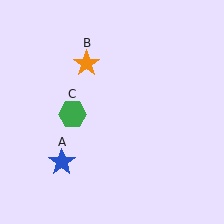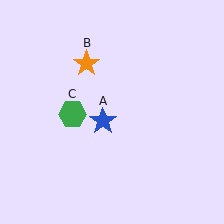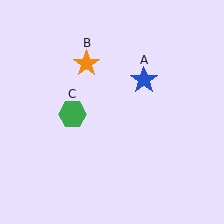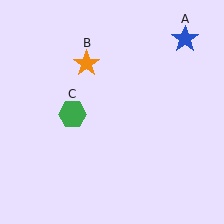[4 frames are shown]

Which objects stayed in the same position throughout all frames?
Orange star (object B) and green hexagon (object C) remained stationary.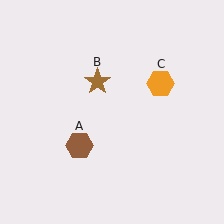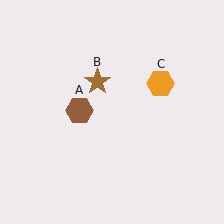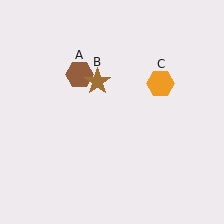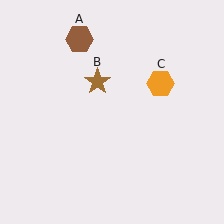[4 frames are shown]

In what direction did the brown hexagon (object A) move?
The brown hexagon (object A) moved up.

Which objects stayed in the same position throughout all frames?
Brown star (object B) and orange hexagon (object C) remained stationary.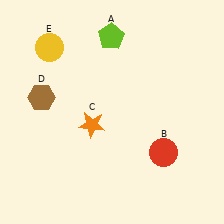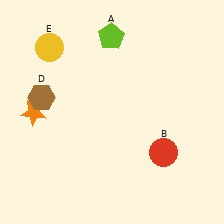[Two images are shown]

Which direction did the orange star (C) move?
The orange star (C) moved left.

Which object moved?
The orange star (C) moved left.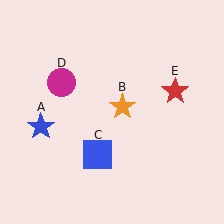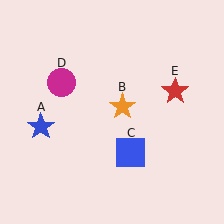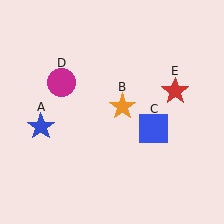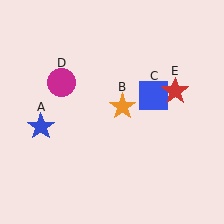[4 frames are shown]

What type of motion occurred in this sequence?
The blue square (object C) rotated counterclockwise around the center of the scene.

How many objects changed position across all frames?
1 object changed position: blue square (object C).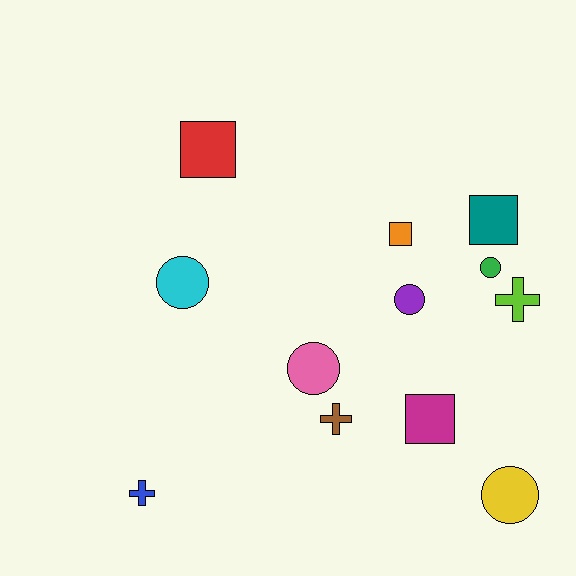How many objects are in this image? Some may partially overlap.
There are 12 objects.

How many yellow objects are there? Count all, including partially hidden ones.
There is 1 yellow object.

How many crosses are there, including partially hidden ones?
There are 3 crosses.